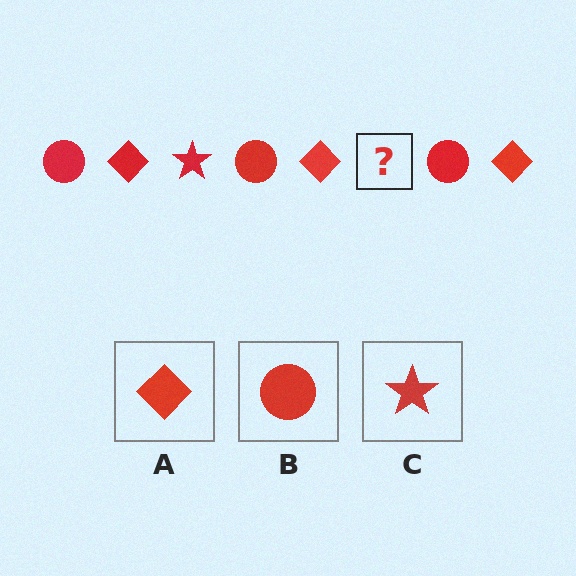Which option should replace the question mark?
Option C.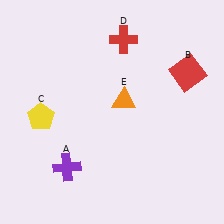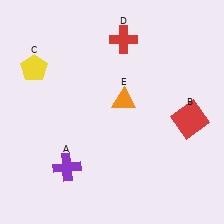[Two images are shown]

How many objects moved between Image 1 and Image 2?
2 objects moved between the two images.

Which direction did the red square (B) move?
The red square (B) moved down.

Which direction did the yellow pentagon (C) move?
The yellow pentagon (C) moved up.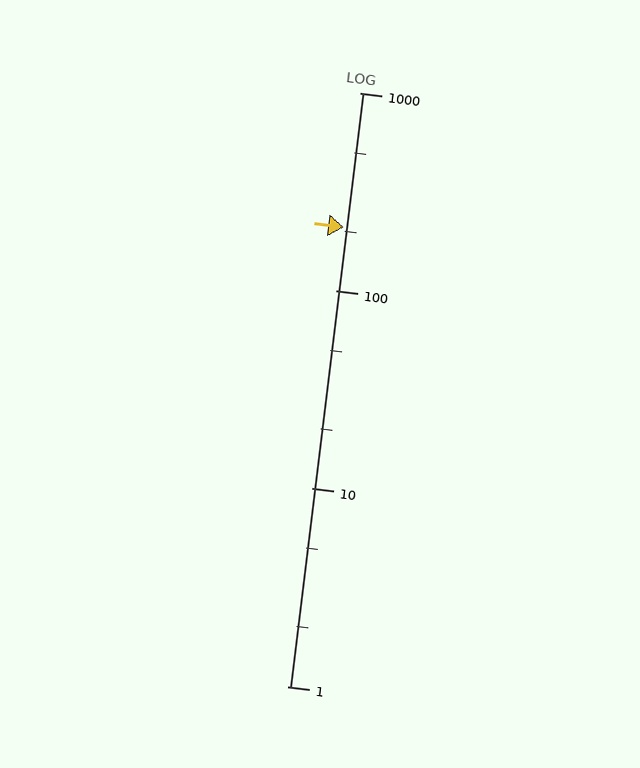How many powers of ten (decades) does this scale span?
The scale spans 3 decades, from 1 to 1000.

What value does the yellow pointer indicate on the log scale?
The pointer indicates approximately 210.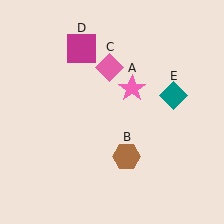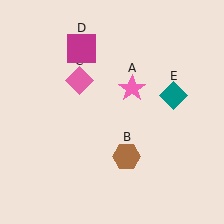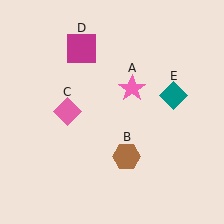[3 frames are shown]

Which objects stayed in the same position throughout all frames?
Pink star (object A) and brown hexagon (object B) and magenta square (object D) and teal diamond (object E) remained stationary.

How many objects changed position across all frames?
1 object changed position: pink diamond (object C).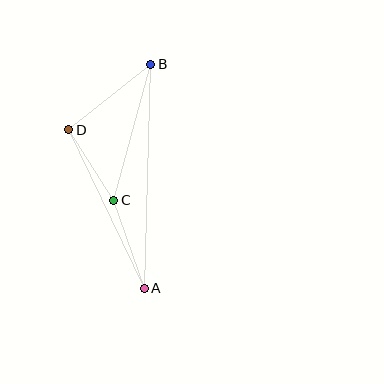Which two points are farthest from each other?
Points A and B are farthest from each other.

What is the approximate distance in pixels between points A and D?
The distance between A and D is approximately 176 pixels.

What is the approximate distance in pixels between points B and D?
The distance between B and D is approximately 105 pixels.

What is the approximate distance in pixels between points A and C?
The distance between A and C is approximately 93 pixels.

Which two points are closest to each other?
Points C and D are closest to each other.